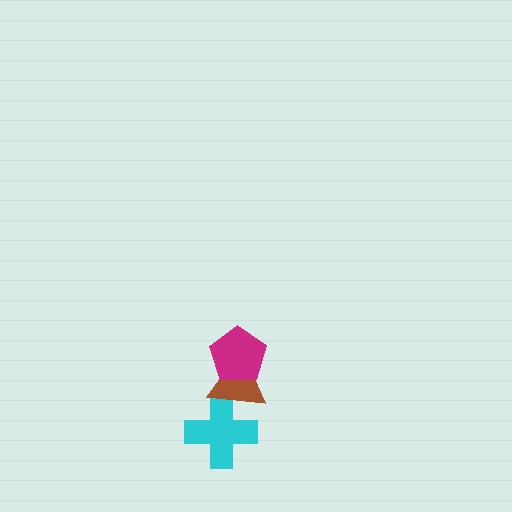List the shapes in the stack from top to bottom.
From top to bottom: the magenta pentagon, the brown triangle, the cyan cross.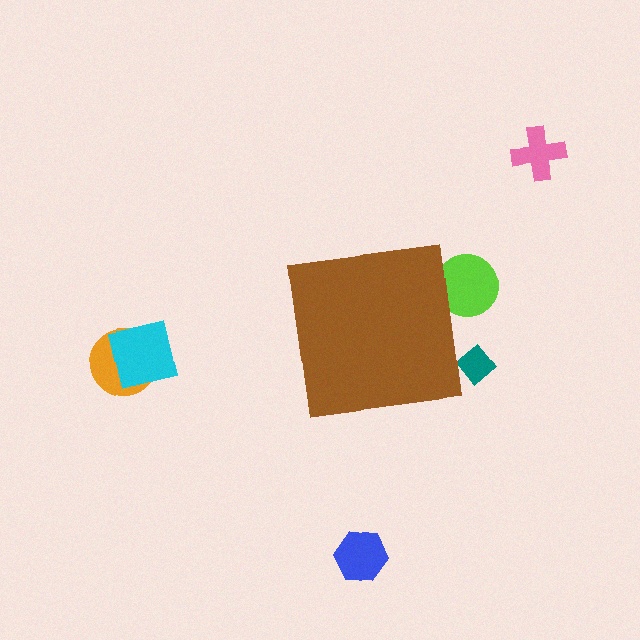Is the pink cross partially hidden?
No, the pink cross is fully visible.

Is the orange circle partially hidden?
No, the orange circle is fully visible.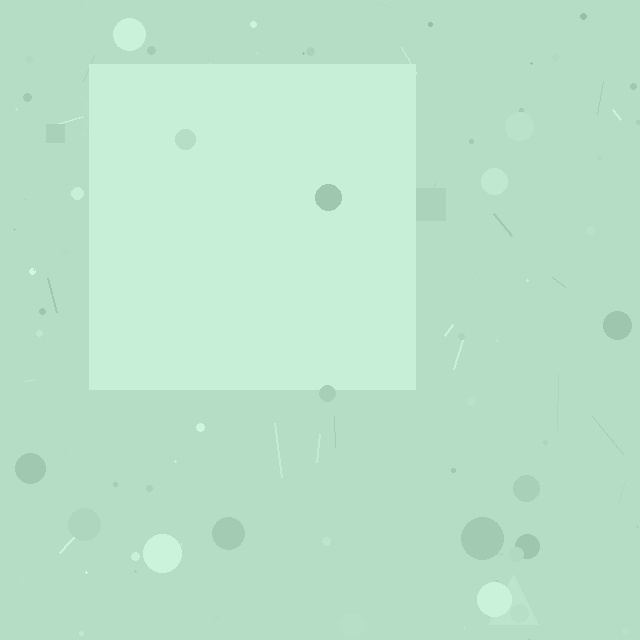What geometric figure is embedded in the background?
A square is embedded in the background.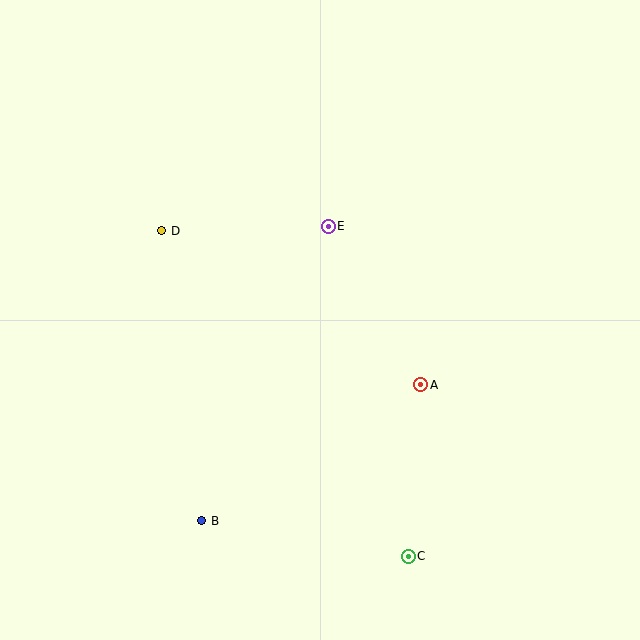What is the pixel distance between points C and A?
The distance between C and A is 172 pixels.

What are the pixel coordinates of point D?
Point D is at (162, 231).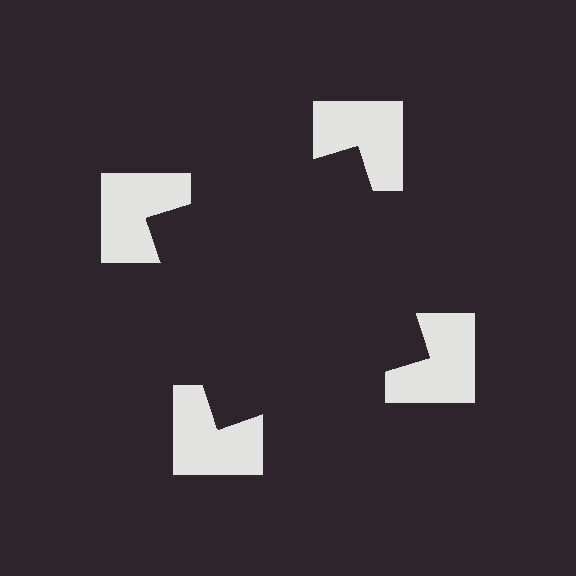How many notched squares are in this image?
There are 4 — one at each vertex of the illusory square.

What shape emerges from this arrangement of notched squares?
An illusory square — its edges are inferred from the aligned wedge cuts in the notched squares, not physically drawn.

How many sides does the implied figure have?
4 sides.